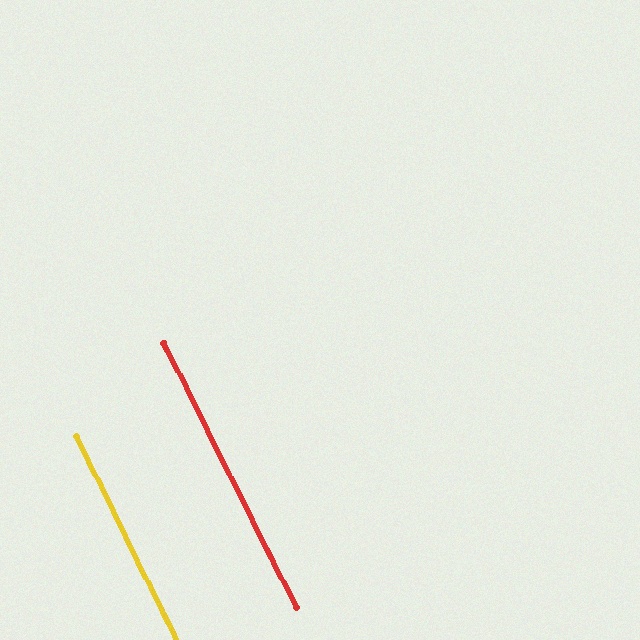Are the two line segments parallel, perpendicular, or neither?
Parallel — their directions differ by only 0.5°.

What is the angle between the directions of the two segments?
Approximately 0 degrees.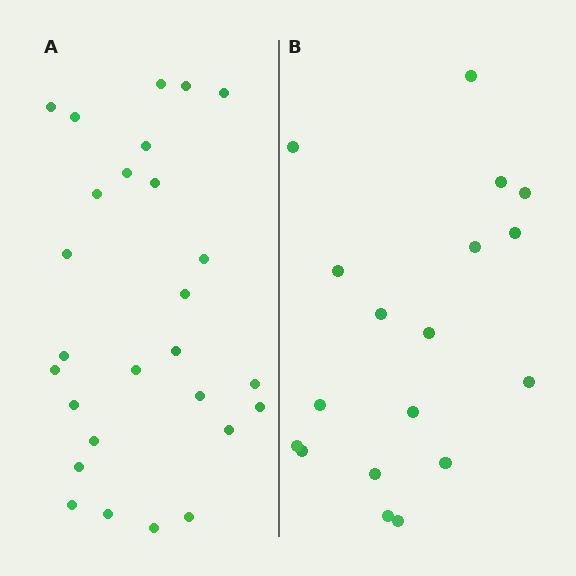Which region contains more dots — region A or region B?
Region A (the left region) has more dots.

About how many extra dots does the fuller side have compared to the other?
Region A has roughly 8 or so more dots than region B.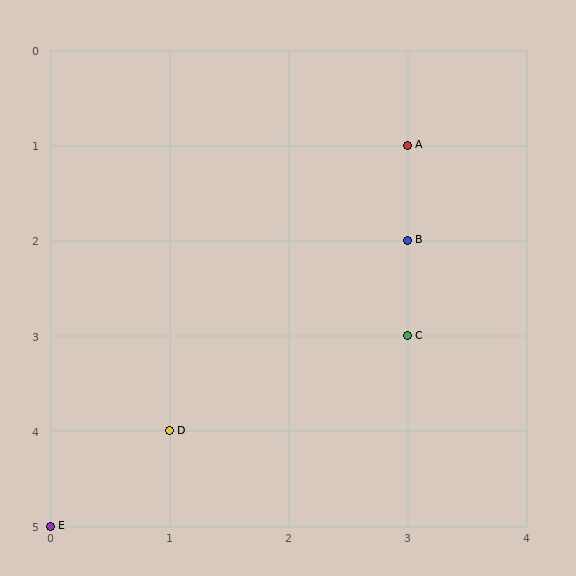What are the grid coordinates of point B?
Point B is at grid coordinates (3, 2).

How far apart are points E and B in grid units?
Points E and B are 3 columns and 3 rows apart (about 4.2 grid units diagonally).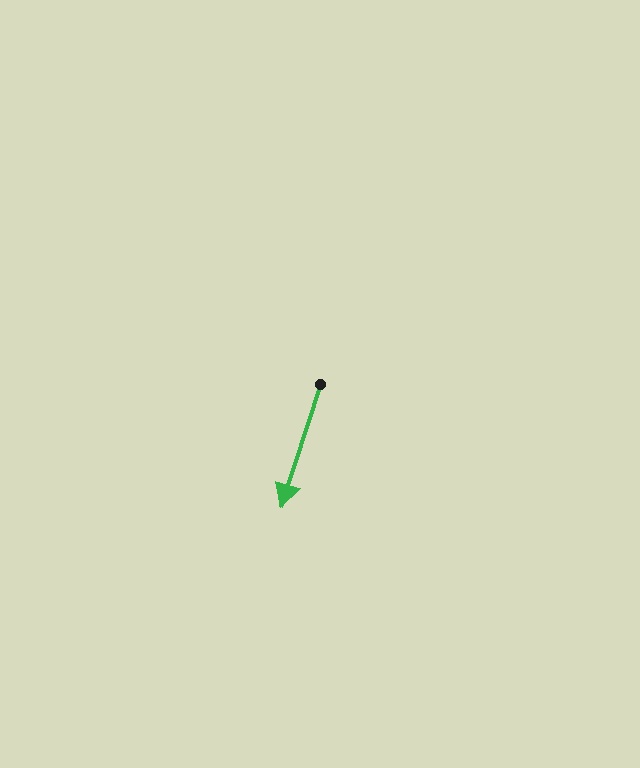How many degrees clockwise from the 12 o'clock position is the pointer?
Approximately 198 degrees.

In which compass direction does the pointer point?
South.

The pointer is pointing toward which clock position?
Roughly 7 o'clock.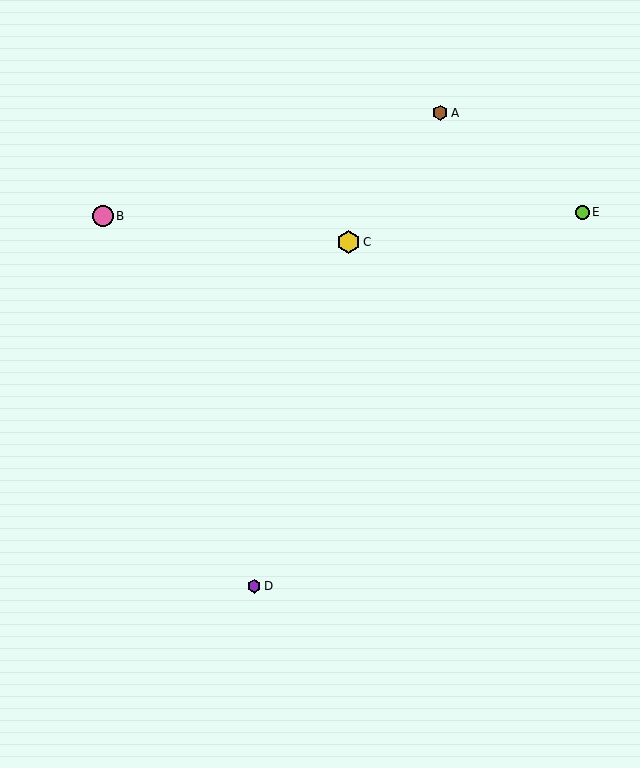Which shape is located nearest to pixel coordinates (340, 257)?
The yellow hexagon (labeled C) at (348, 242) is nearest to that location.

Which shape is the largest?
The yellow hexagon (labeled C) is the largest.